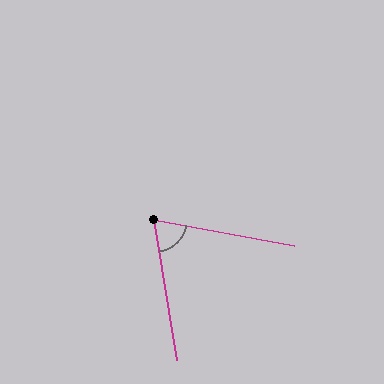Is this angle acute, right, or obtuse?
It is acute.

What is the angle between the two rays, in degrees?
Approximately 70 degrees.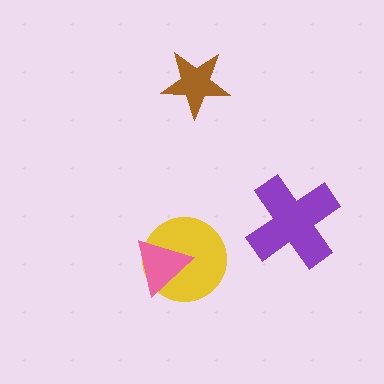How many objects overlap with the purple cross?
0 objects overlap with the purple cross.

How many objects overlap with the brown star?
0 objects overlap with the brown star.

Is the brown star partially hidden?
No, no other shape covers it.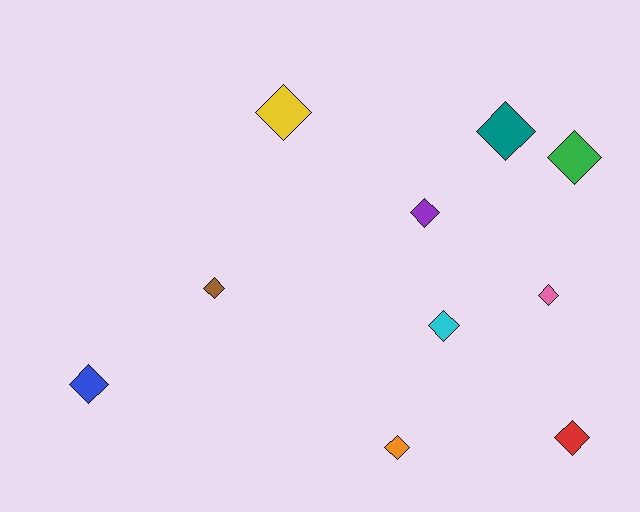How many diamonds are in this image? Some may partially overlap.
There are 10 diamonds.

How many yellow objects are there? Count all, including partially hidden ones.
There is 1 yellow object.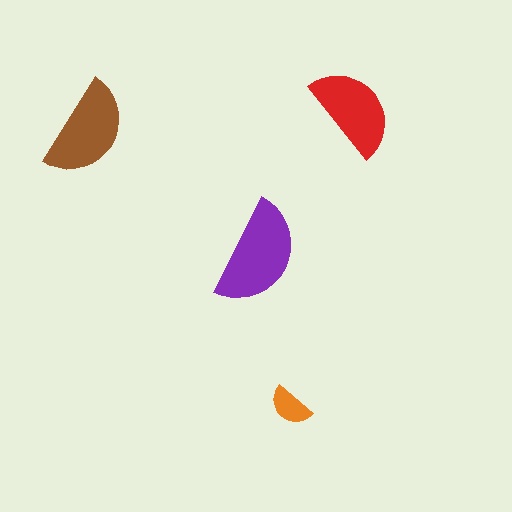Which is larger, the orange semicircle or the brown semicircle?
The brown one.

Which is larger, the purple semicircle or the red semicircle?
The purple one.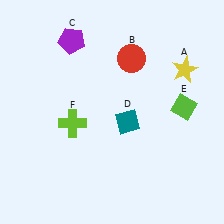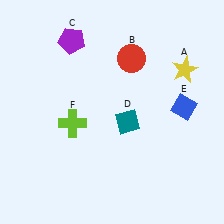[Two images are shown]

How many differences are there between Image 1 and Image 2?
There is 1 difference between the two images.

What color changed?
The diamond (E) changed from lime in Image 1 to blue in Image 2.